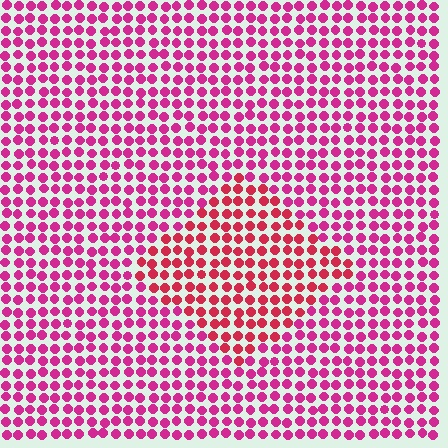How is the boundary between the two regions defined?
The boundary is defined purely by a slight shift in hue (about 26 degrees). Spacing, size, and orientation are identical on both sides.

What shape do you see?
I see a diamond.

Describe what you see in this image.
The image is filled with small magenta elements in a uniform arrangement. A diamond-shaped region is visible where the elements are tinted to a slightly different hue, forming a subtle color boundary.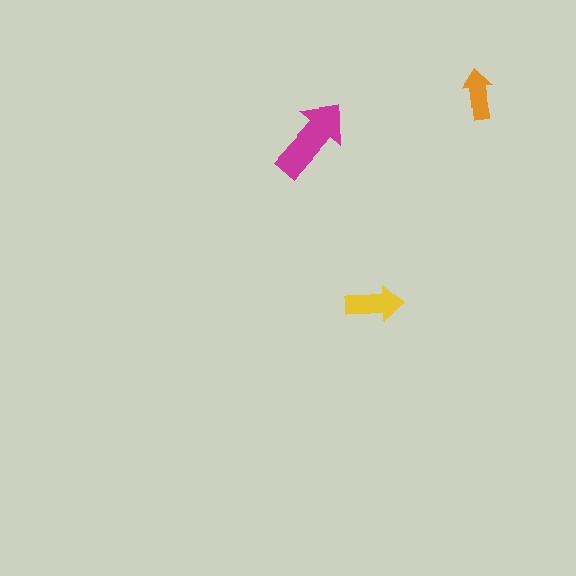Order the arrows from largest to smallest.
the magenta one, the yellow one, the orange one.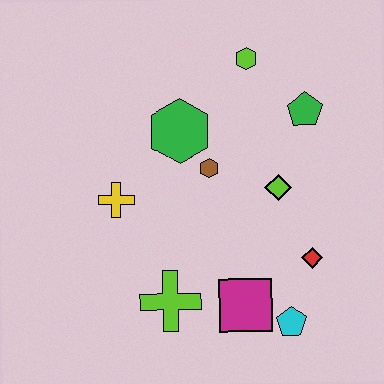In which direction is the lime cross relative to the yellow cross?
The lime cross is below the yellow cross.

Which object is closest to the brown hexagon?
The green hexagon is closest to the brown hexagon.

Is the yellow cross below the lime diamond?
Yes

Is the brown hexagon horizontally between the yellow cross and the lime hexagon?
Yes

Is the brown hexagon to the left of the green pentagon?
Yes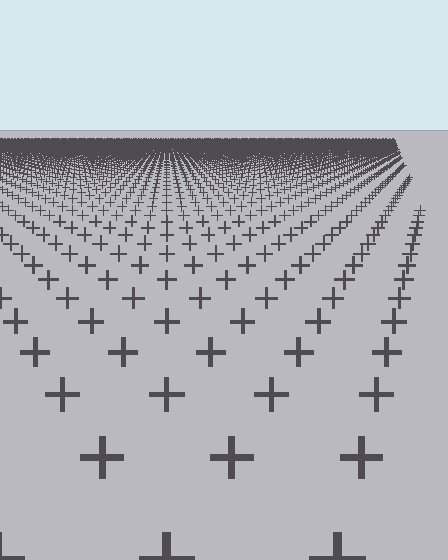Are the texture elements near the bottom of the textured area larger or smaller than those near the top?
Larger. Near the bottom, elements are closer to the viewer and appear at a bigger on-screen size.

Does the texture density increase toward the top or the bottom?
Density increases toward the top.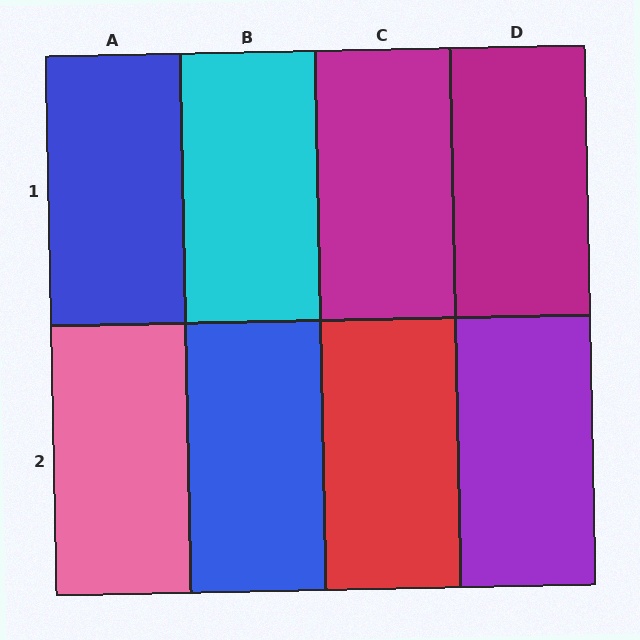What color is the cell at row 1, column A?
Blue.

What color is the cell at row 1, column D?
Magenta.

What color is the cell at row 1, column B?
Cyan.